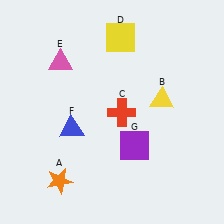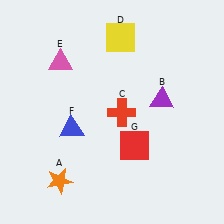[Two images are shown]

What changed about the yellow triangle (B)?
In Image 1, B is yellow. In Image 2, it changed to purple.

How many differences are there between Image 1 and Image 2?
There are 2 differences between the two images.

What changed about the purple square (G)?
In Image 1, G is purple. In Image 2, it changed to red.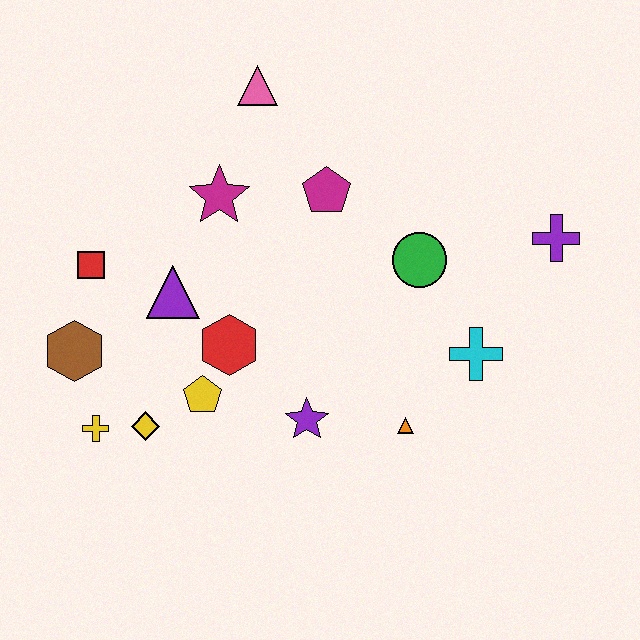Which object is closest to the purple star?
The orange triangle is closest to the purple star.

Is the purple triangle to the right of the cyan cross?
No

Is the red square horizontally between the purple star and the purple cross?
No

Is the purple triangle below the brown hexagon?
No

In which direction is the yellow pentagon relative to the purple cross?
The yellow pentagon is to the left of the purple cross.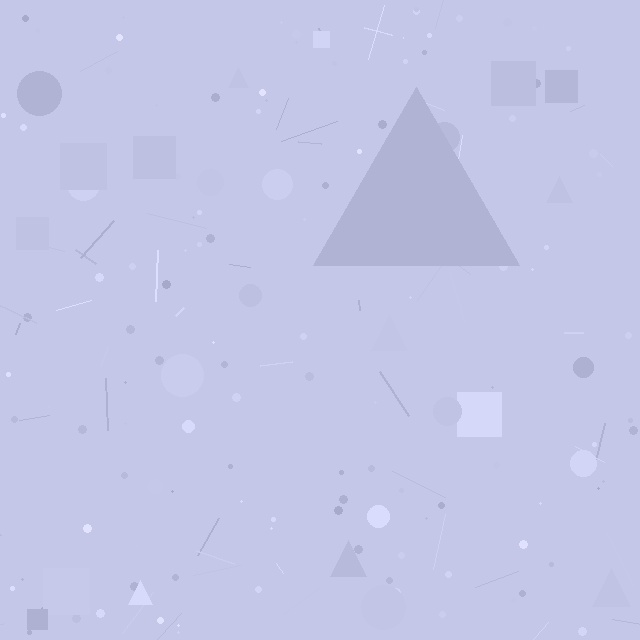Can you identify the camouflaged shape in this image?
The camouflaged shape is a triangle.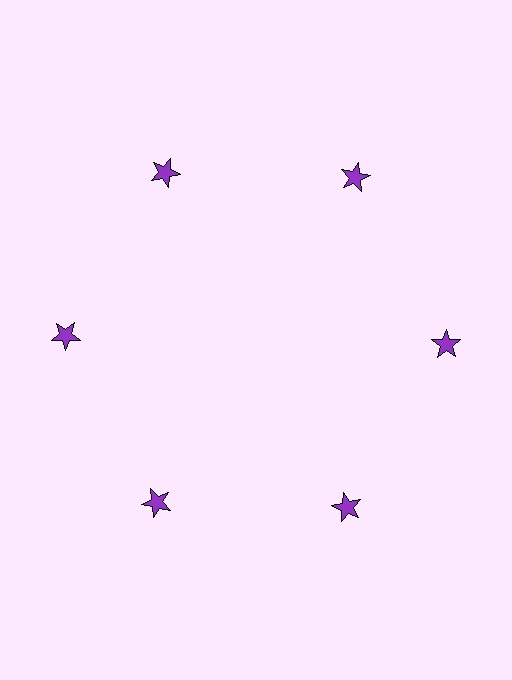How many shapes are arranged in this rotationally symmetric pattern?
There are 6 shapes, arranged in 6 groups of 1.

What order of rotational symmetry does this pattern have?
This pattern has 6-fold rotational symmetry.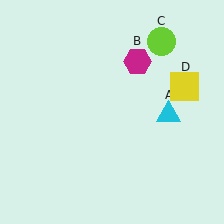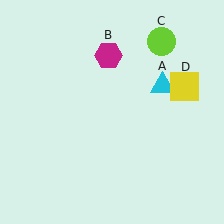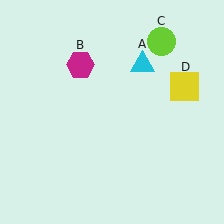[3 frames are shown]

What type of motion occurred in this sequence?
The cyan triangle (object A), magenta hexagon (object B) rotated counterclockwise around the center of the scene.